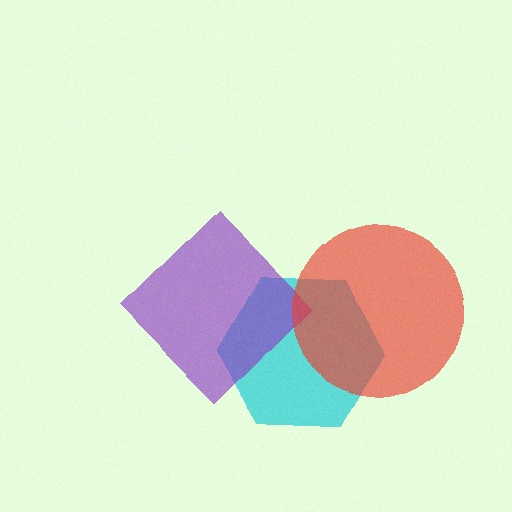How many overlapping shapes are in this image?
There are 3 overlapping shapes in the image.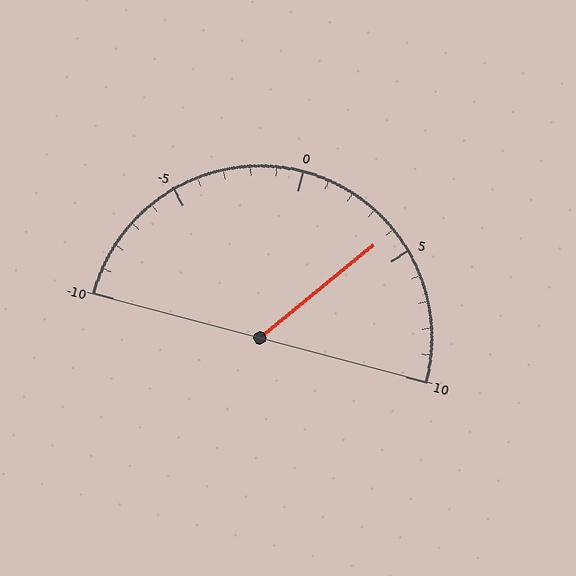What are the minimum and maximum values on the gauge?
The gauge ranges from -10 to 10.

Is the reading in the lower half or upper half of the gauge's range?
The reading is in the upper half of the range (-10 to 10).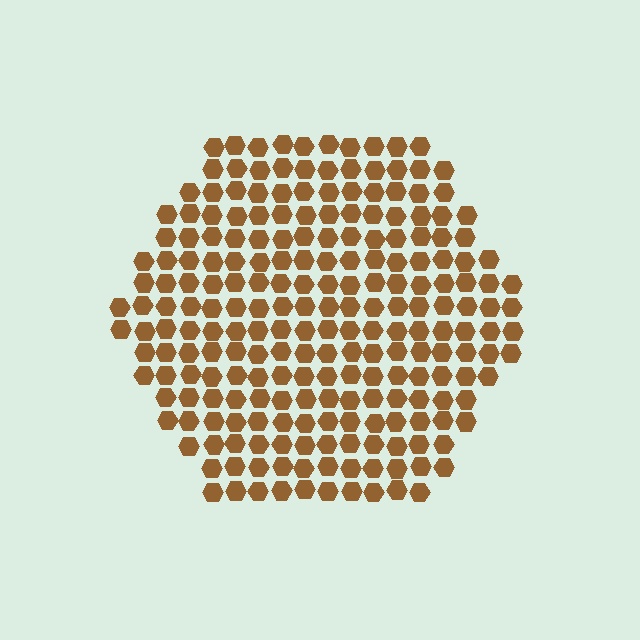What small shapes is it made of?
It is made of small hexagons.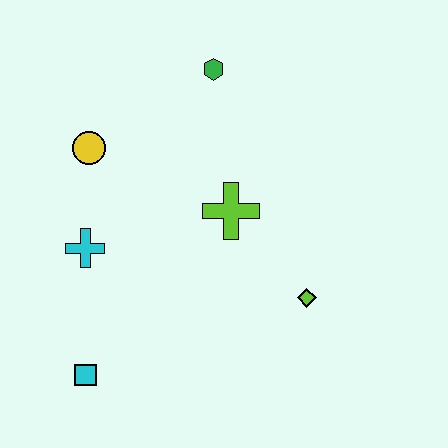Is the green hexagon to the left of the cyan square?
No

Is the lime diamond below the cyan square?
No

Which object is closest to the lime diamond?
The lime cross is closest to the lime diamond.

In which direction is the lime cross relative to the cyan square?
The lime cross is above the cyan square.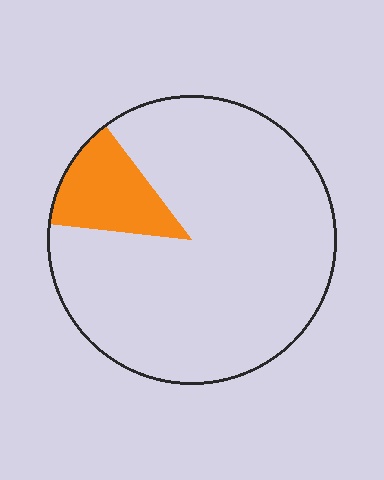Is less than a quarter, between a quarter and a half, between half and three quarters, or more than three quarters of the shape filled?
Less than a quarter.